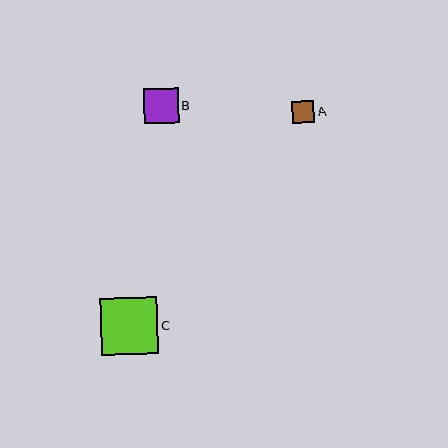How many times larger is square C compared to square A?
Square C is approximately 2.6 times the size of square A.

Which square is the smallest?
Square A is the smallest with a size of approximately 22 pixels.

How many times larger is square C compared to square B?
Square C is approximately 1.6 times the size of square B.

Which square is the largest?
Square C is the largest with a size of approximately 57 pixels.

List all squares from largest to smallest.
From largest to smallest: C, B, A.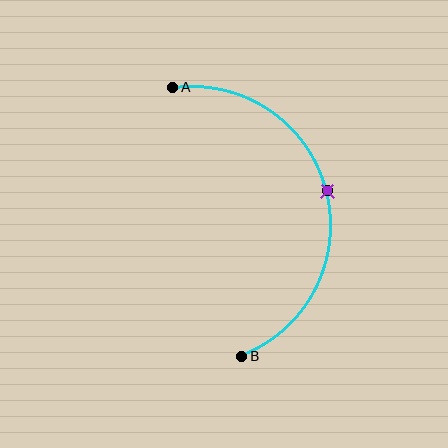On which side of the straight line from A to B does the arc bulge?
The arc bulges to the right of the straight line connecting A and B.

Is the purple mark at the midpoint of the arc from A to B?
Yes. The purple mark lies on the arc at equal arc-length from both A and B — it is the arc midpoint.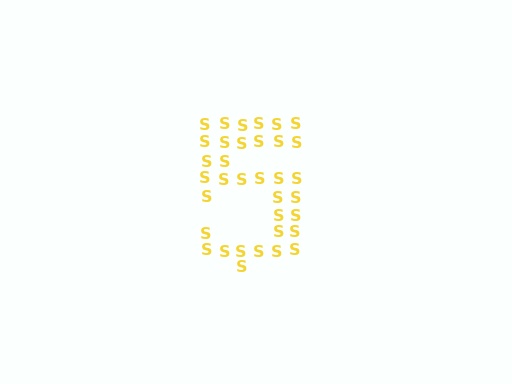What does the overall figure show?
The overall figure shows the digit 5.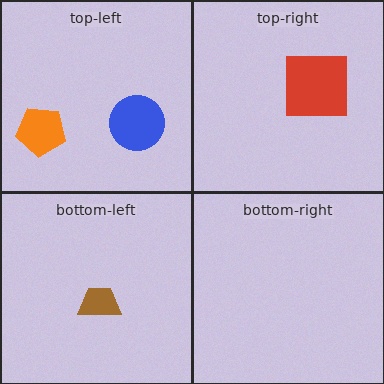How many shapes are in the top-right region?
1.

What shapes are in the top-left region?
The orange pentagon, the blue circle.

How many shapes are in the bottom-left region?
1.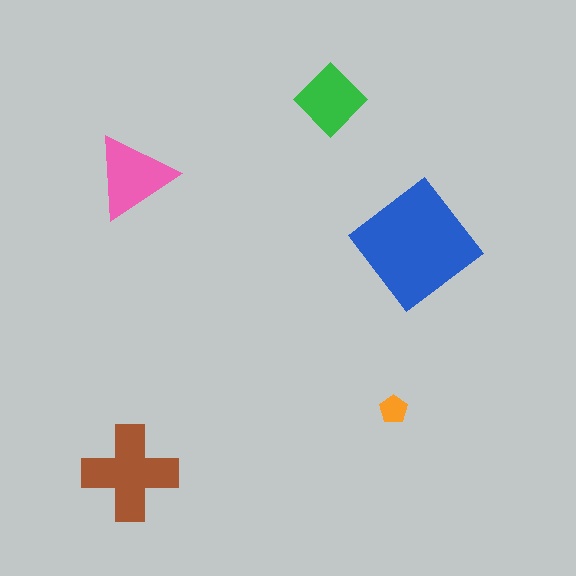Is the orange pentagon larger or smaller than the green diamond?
Smaller.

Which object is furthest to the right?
The blue diamond is rightmost.